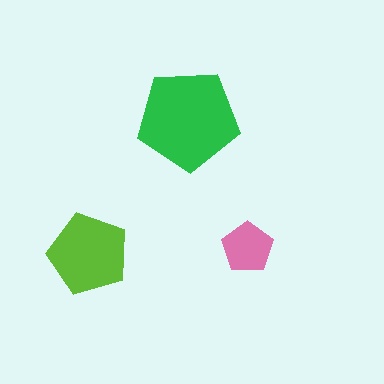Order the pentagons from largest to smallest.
the green one, the lime one, the pink one.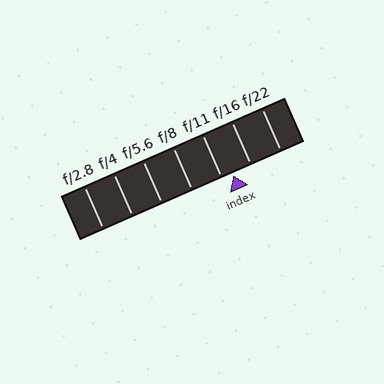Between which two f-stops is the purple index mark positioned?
The index mark is between f/11 and f/16.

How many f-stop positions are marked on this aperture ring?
There are 7 f-stop positions marked.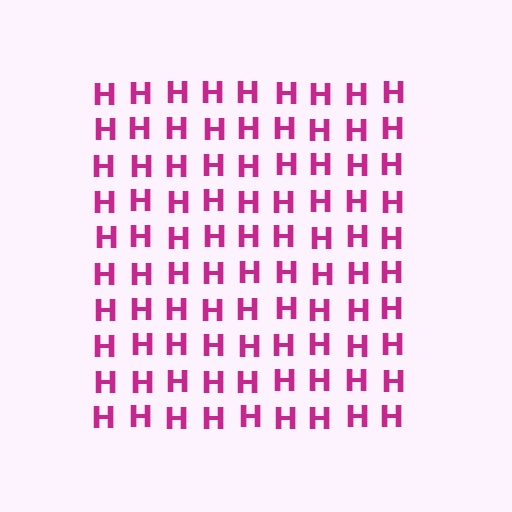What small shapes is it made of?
It is made of small letter H's.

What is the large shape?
The large shape is a square.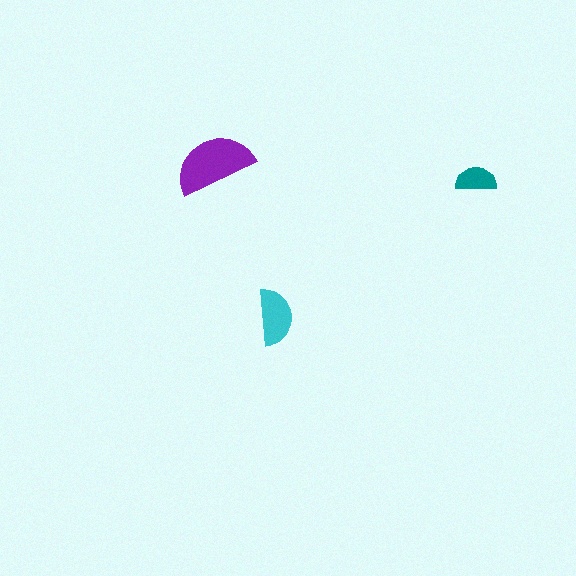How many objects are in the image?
There are 3 objects in the image.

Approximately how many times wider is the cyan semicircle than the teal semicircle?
About 1.5 times wider.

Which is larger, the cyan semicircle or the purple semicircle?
The purple one.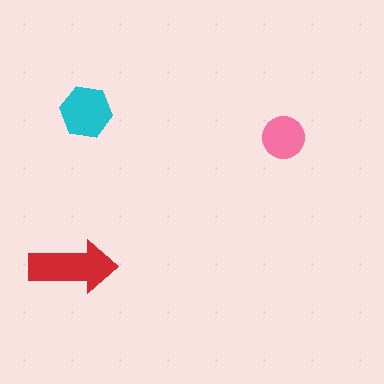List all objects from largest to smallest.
The red arrow, the cyan hexagon, the pink circle.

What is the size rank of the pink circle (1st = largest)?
3rd.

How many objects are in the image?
There are 3 objects in the image.